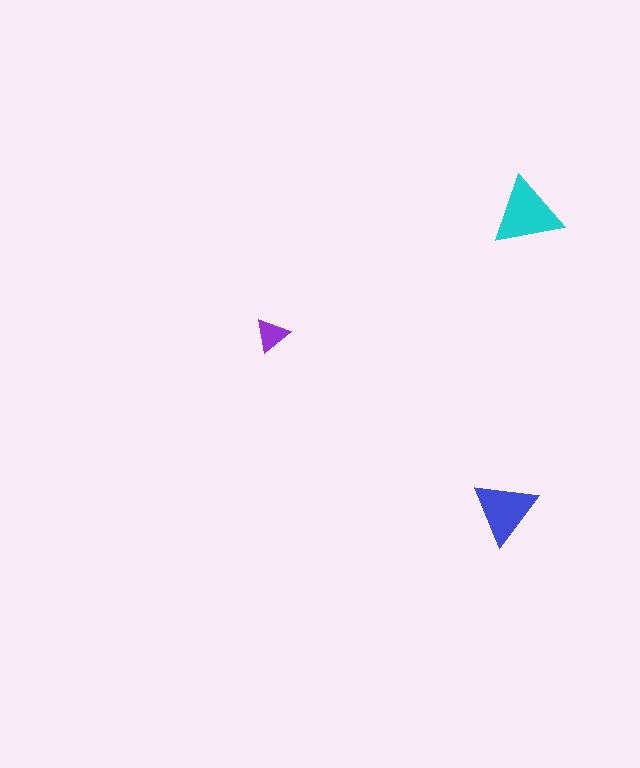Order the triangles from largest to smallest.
the cyan one, the blue one, the purple one.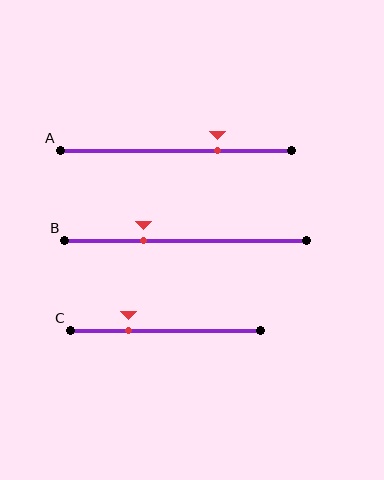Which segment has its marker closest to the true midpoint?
Segment B has its marker closest to the true midpoint.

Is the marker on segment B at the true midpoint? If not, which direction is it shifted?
No, the marker on segment B is shifted to the left by about 17% of the segment length.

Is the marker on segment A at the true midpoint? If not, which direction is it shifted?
No, the marker on segment A is shifted to the right by about 18% of the segment length.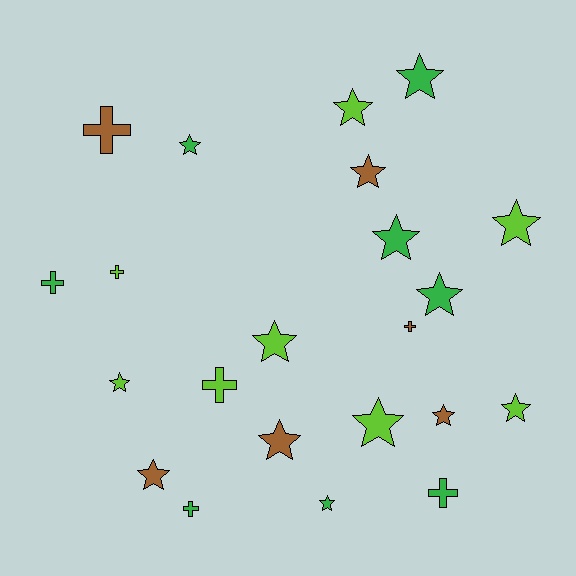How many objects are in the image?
There are 22 objects.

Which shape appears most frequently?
Star, with 15 objects.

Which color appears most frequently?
Lime, with 8 objects.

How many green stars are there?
There are 5 green stars.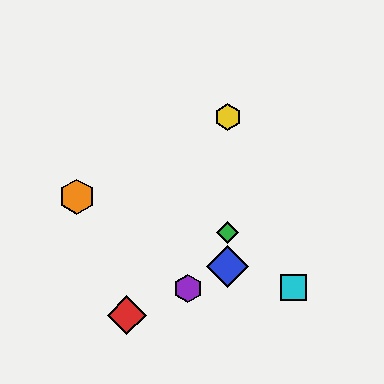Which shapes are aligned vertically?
The blue diamond, the green diamond, the yellow hexagon are aligned vertically.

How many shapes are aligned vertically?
3 shapes (the blue diamond, the green diamond, the yellow hexagon) are aligned vertically.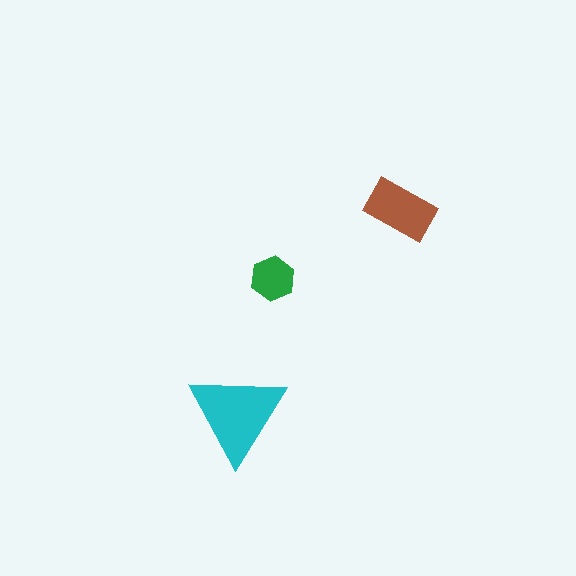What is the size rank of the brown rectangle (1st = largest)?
2nd.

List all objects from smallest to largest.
The green hexagon, the brown rectangle, the cyan triangle.